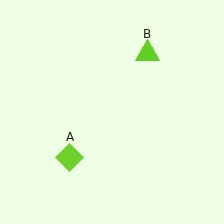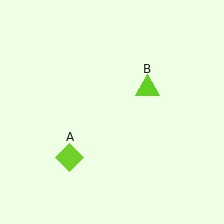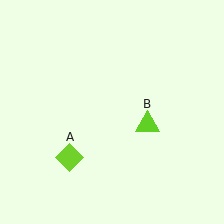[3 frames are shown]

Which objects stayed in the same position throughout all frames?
Lime diamond (object A) remained stationary.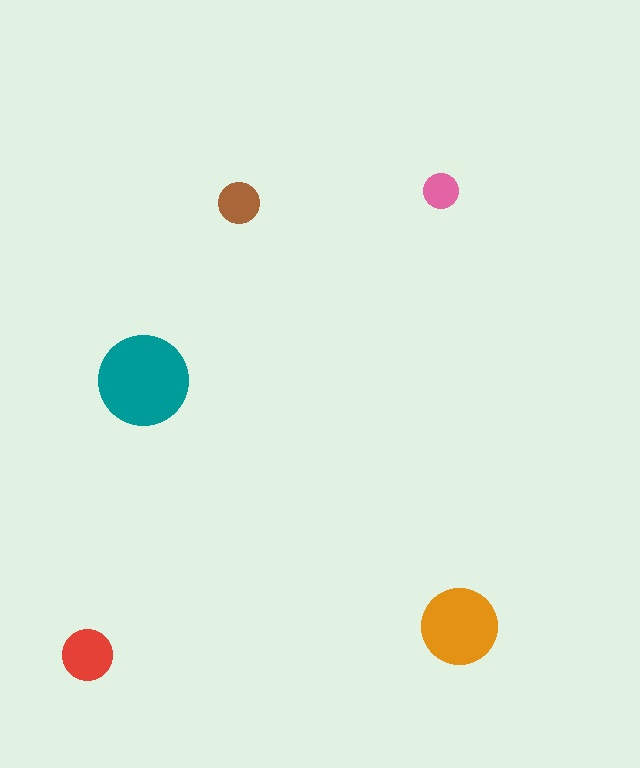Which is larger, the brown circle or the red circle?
The red one.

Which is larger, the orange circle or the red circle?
The orange one.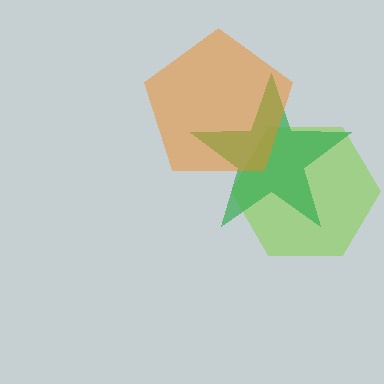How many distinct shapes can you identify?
There are 3 distinct shapes: a lime hexagon, a green star, an orange pentagon.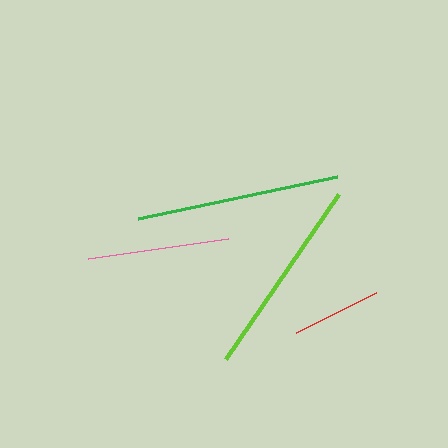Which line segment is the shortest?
The red line is the shortest at approximately 90 pixels.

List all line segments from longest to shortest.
From longest to shortest: green, lime, pink, red.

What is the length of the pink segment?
The pink segment is approximately 141 pixels long.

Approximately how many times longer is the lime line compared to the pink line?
The lime line is approximately 1.4 times the length of the pink line.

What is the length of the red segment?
The red segment is approximately 90 pixels long.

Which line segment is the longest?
The green line is the longest at approximately 203 pixels.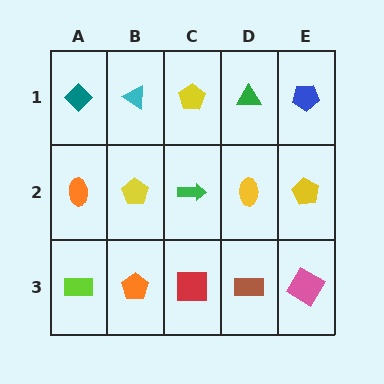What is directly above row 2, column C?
A yellow pentagon.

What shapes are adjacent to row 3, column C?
A green arrow (row 2, column C), an orange pentagon (row 3, column B), a brown rectangle (row 3, column D).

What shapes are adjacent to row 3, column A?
An orange ellipse (row 2, column A), an orange pentagon (row 3, column B).